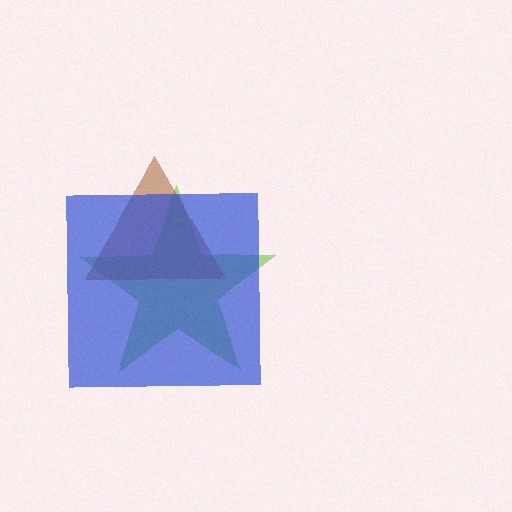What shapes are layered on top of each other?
The layered shapes are: a lime star, a brown triangle, a blue square.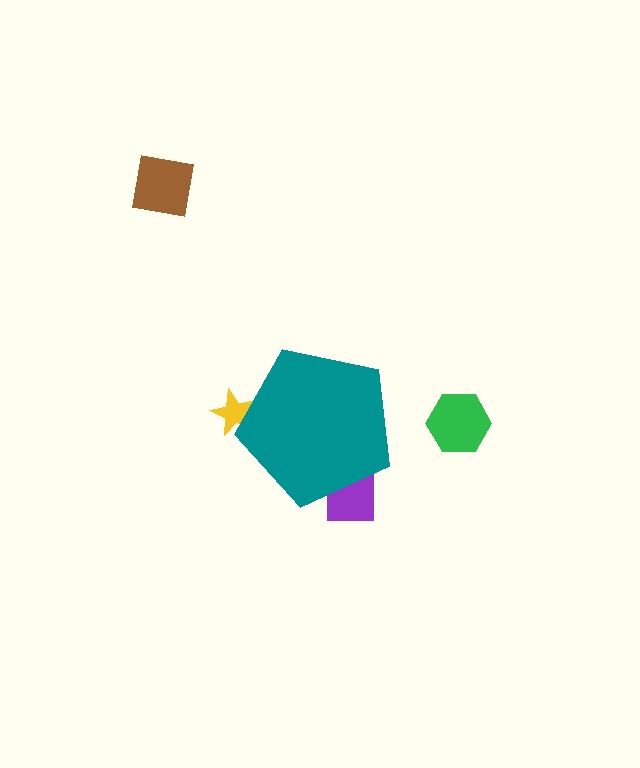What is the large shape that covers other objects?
A teal pentagon.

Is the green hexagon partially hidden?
No, the green hexagon is fully visible.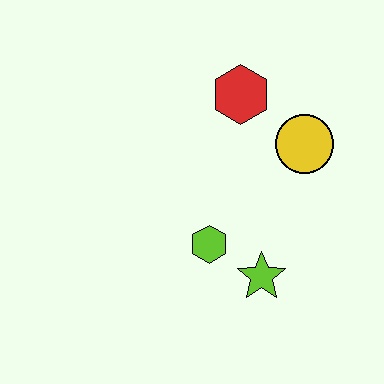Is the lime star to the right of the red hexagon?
Yes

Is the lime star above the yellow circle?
No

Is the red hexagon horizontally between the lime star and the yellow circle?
No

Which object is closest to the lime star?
The lime hexagon is closest to the lime star.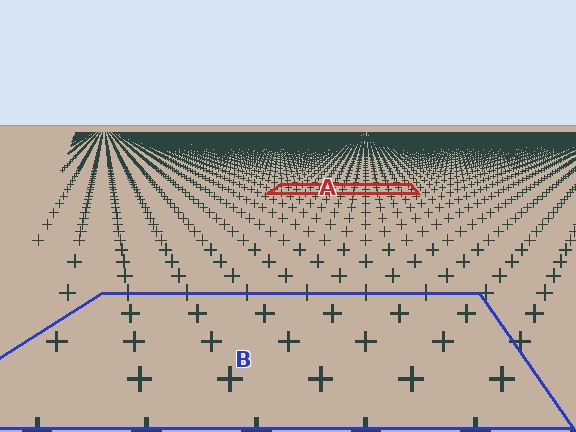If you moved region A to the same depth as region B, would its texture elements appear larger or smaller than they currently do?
They would appear larger. At a closer depth, the same texture elements are projected at a bigger on-screen size.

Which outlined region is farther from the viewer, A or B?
Region A is farther from the viewer — the texture elements inside it appear smaller and more densely packed.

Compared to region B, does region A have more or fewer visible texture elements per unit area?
Region A has more texture elements per unit area — they are packed more densely because it is farther away.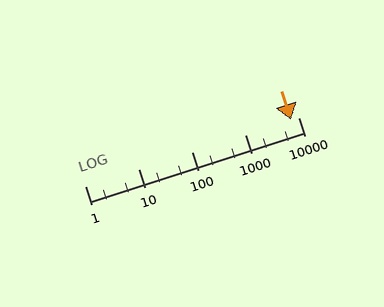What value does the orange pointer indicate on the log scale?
The pointer indicates approximately 7200.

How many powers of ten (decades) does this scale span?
The scale spans 4 decades, from 1 to 10000.